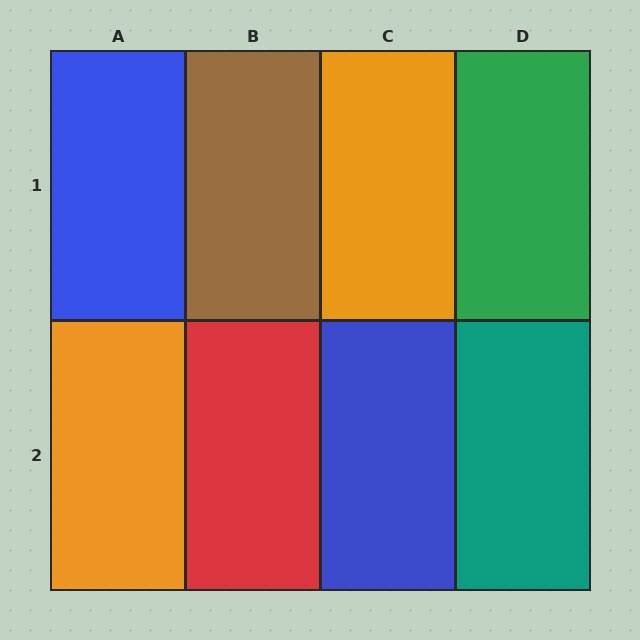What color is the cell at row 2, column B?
Red.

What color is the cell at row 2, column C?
Blue.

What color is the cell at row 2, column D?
Teal.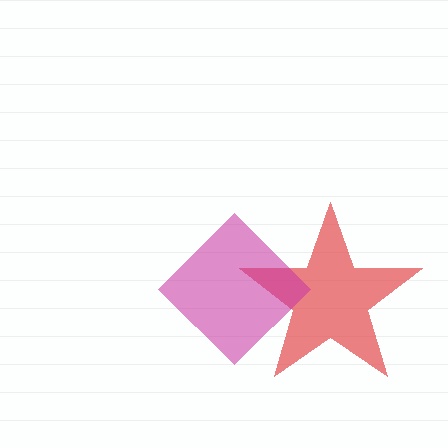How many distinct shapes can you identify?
There are 2 distinct shapes: a red star, a magenta diamond.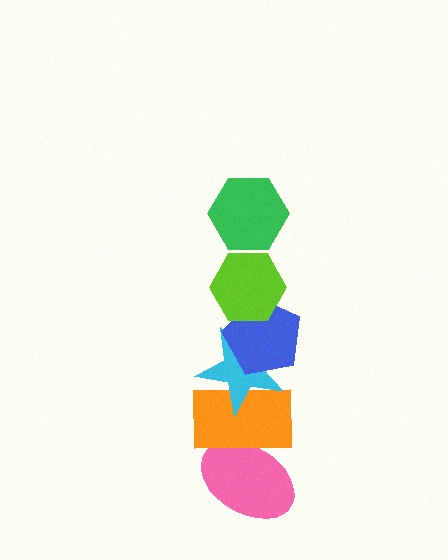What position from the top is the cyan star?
The cyan star is 4th from the top.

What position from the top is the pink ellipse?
The pink ellipse is 6th from the top.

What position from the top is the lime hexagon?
The lime hexagon is 2nd from the top.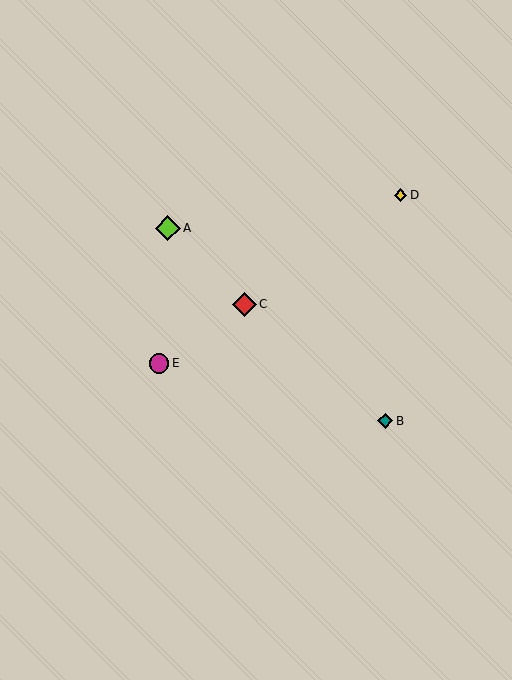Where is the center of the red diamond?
The center of the red diamond is at (245, 304).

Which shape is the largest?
The lime diamond (labeled A) is the largest.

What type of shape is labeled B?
Shape B is a teal diamond.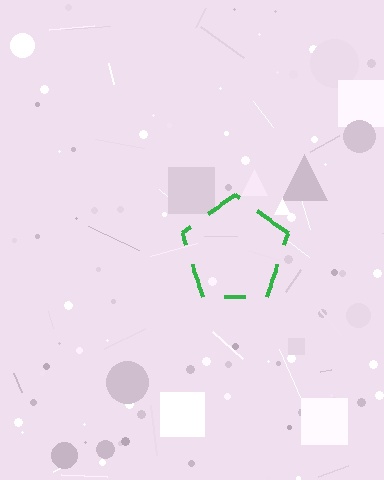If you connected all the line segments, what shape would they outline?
They would outline a pentagon.